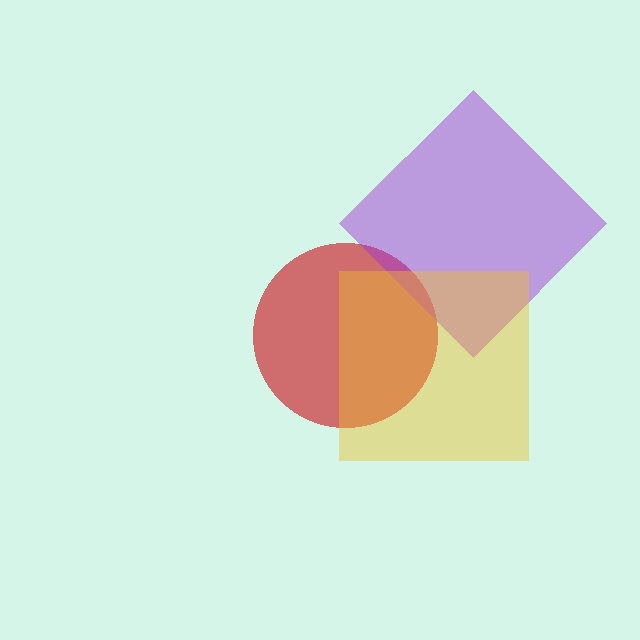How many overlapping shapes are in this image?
There are 3 overlapping shapes in the image.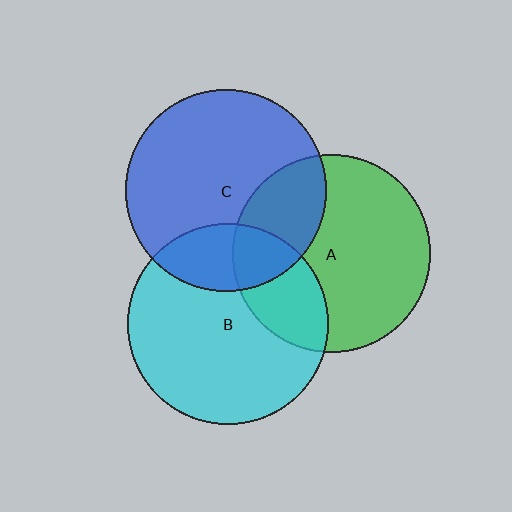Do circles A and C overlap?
Yes.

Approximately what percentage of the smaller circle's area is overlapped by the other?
Approximately 30%.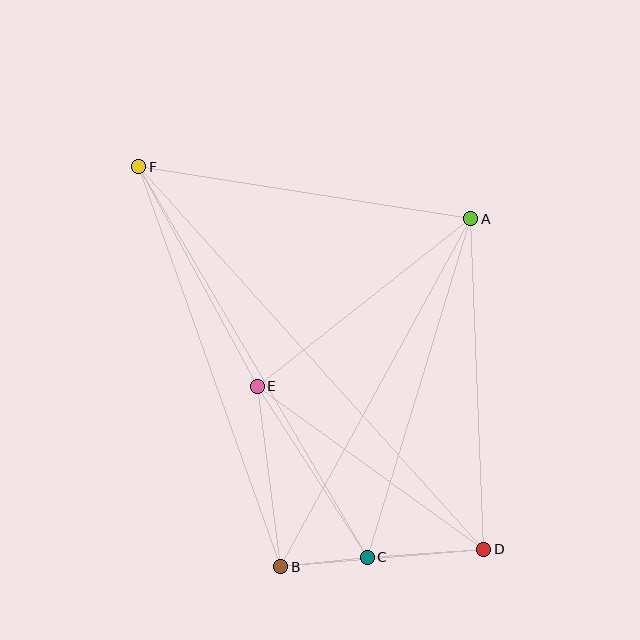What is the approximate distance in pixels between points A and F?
The distance between A and F is approximately 336 pixels.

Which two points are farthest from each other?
Points D and F are farthest from each other.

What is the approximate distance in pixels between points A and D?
The distance between A and D is approximately 331 pixels.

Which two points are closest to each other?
Points B and C are closest to each other.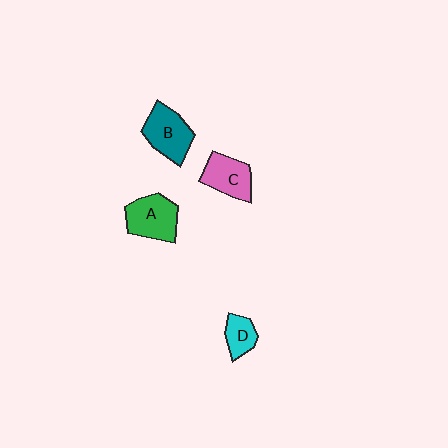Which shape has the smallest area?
Shape D (cyan).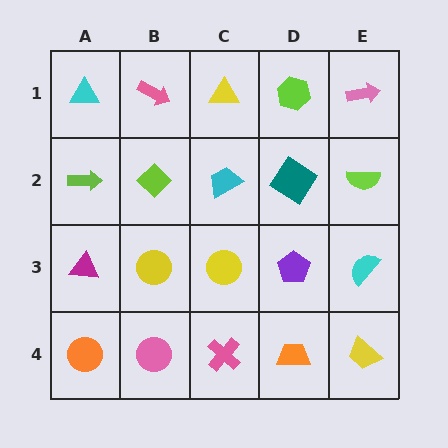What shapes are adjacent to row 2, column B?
A pink arrow (row 1, column B), a yellow circle (row 3, column B), a lime arrow (row 2, column A), a cyan trapezoid (row 2, column C).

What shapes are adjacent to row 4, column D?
A purple pentagon (row 3, column D), a pink cross (row 4, column C), a yellow trapezoid (row 4, column E).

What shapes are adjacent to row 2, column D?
A lime hexagon (row 1, column D), a purple pentagon (row 3, column D), a cyan trapezoid (row 2, column C), a lime semicircle (row 2, column E).